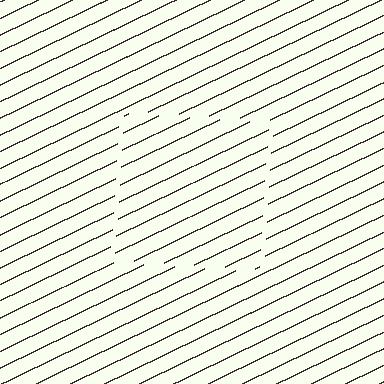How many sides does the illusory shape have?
4 sides — the line-ends trace a square.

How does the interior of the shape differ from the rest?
The interior of the shape contains the same grating, shifted by half a period — the contour is defined by the phase discontinuity where line-ends from the inner and outer gratings abut.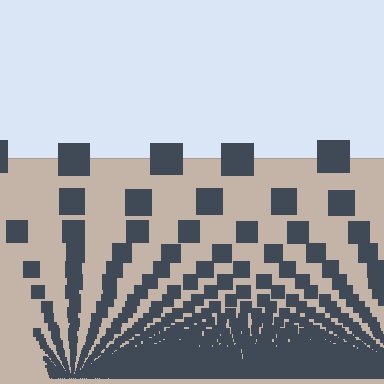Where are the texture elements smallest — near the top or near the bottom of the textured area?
Near the bottom.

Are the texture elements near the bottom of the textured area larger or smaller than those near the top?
Smaller. The gradient is inverted — elements near the bottom are smaller and denser.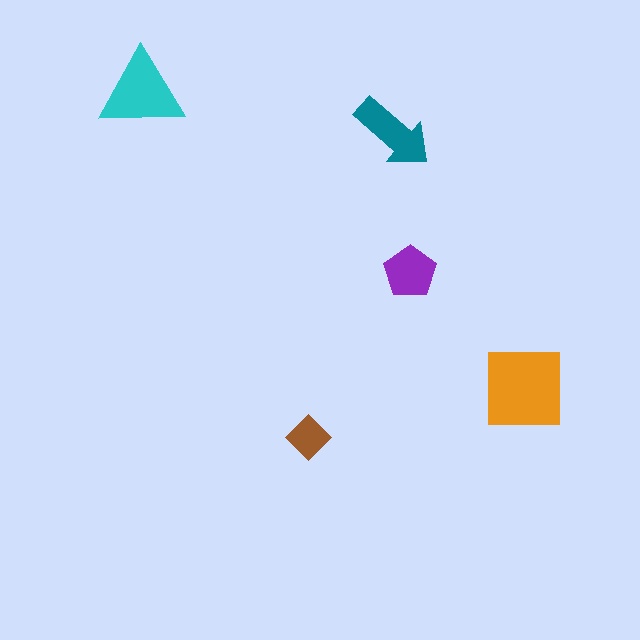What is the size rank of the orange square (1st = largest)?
1st.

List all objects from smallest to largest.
The brown diamond, the purple pentagon, the teal arrow, the cyan triangle, the orange square.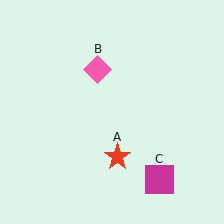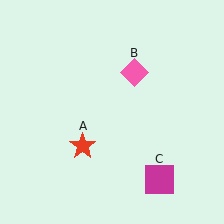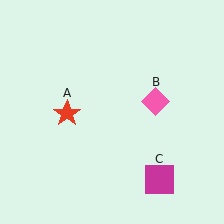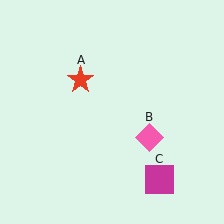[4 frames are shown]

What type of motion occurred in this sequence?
The red star (object A), pink diamond (object B) rotated clockwise around the center of the scene.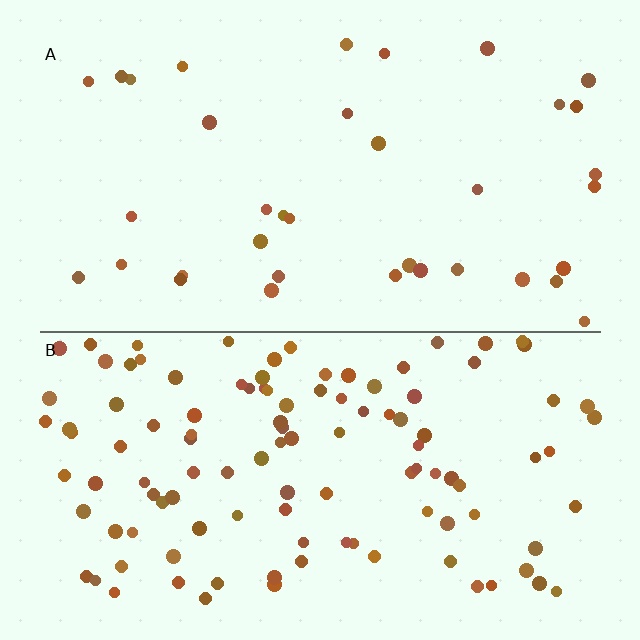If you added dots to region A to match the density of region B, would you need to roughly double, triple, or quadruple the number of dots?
Approximately triple.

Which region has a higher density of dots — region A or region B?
B (the bottom).